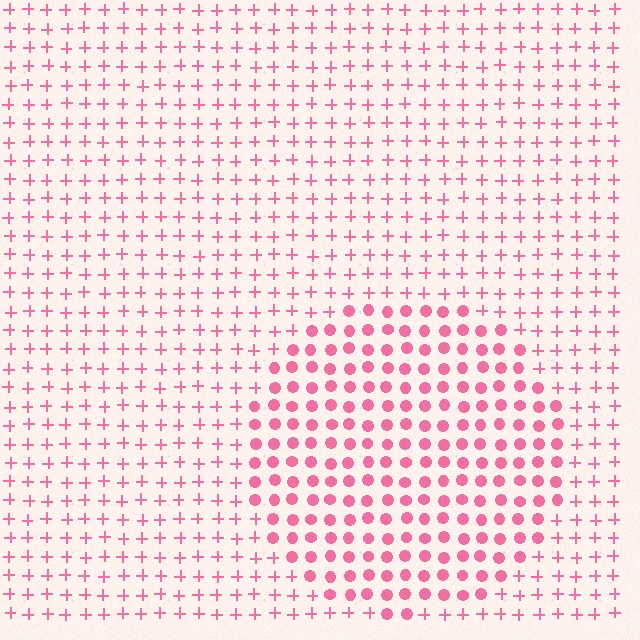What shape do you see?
I see a circle.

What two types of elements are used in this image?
The image uses circles inside the circle region and plus signs outside it.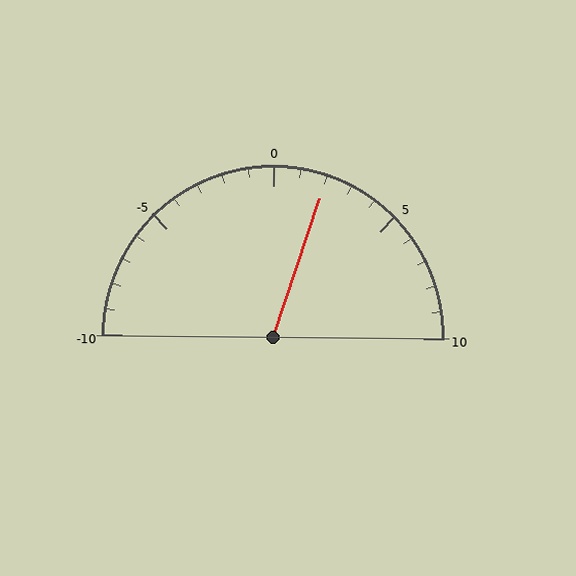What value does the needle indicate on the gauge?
The needle indicates approximately 2.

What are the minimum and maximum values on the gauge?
The gauge ranges from -10 to 10.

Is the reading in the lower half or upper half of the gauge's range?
The reading is in the upper half of the range (-10 to 10).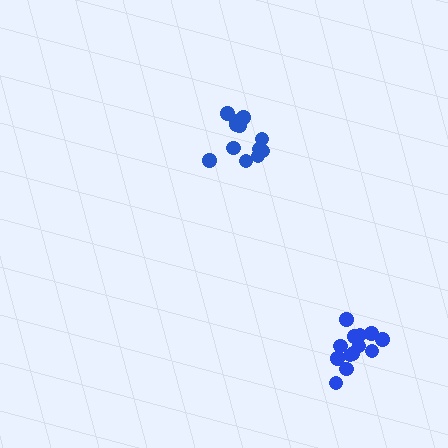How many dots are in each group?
Group 1: 13 dots, Group 2: 12 dots (25 total).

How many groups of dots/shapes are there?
There are 2 groups.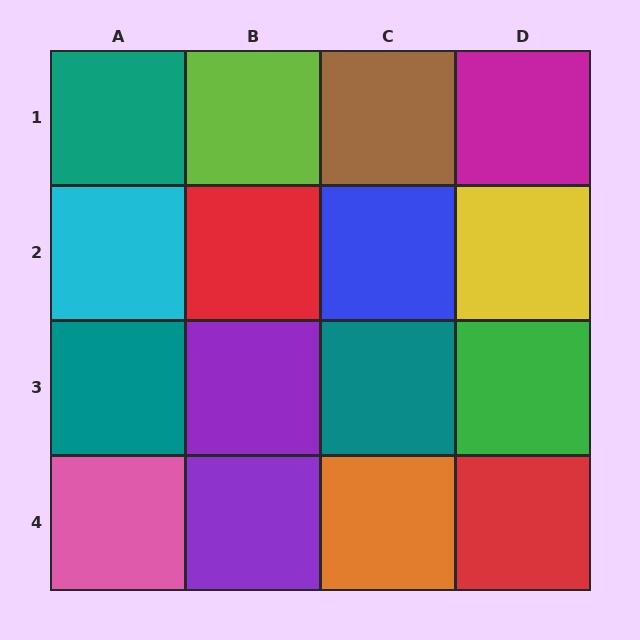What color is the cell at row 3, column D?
Green.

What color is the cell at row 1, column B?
Lime.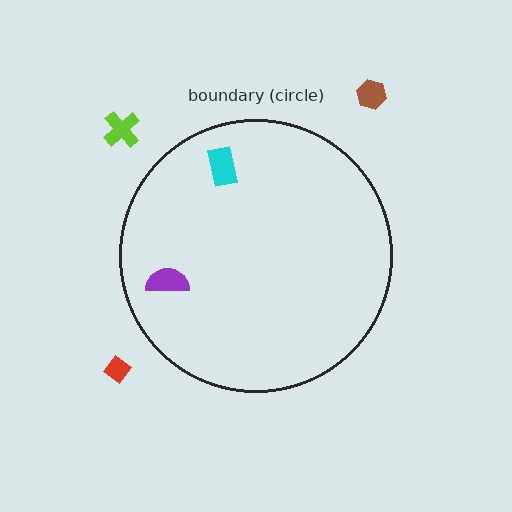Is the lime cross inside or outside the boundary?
Outside.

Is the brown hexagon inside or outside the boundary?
Outside.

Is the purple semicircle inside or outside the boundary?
Inside.